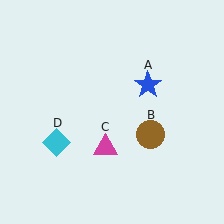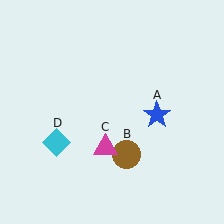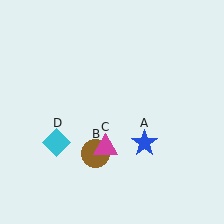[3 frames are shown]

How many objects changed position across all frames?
2 objects changed position: blue star (object A), brown circle (object B).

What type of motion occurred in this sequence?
The blue star (object A), brown circle (object B) rotated clockwise around the center of the scene.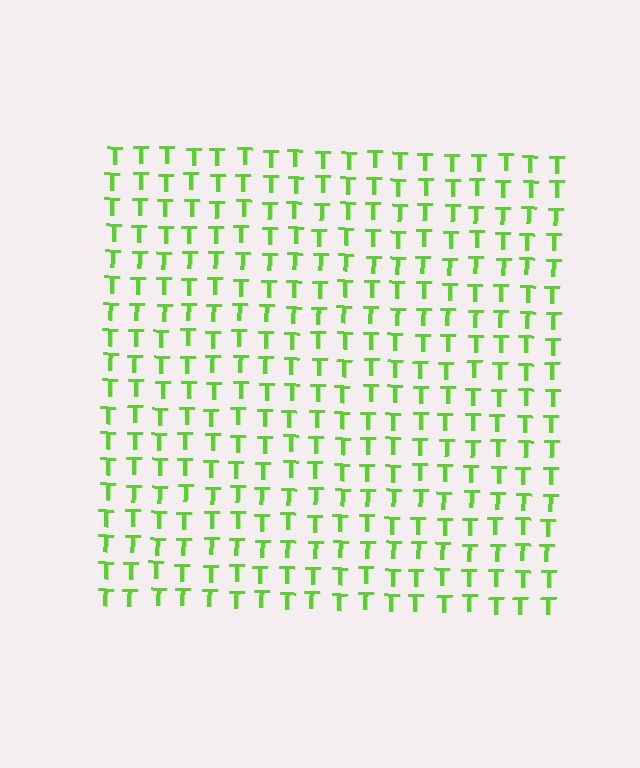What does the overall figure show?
The overall figure shows a square.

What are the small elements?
The small elements are letter T's.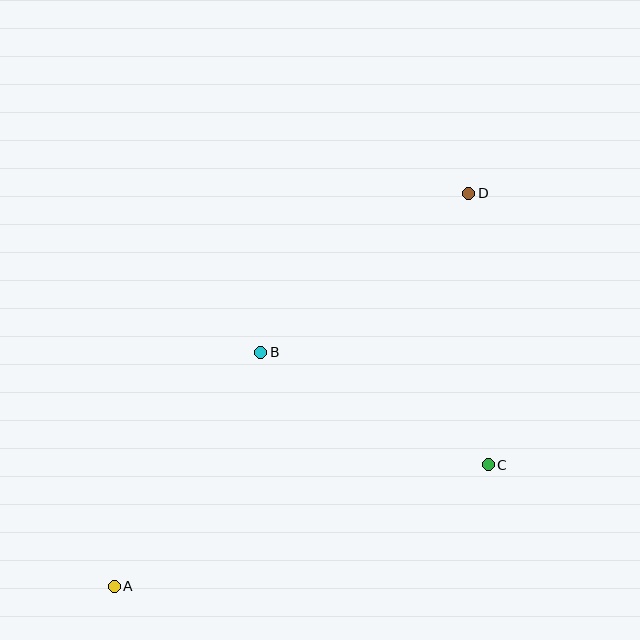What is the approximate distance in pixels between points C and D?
The distance between C and D is approximately 272 pixels.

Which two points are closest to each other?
Points B and C are closest to each other.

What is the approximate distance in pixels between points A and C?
The distance between A and C is approximately 393 pixels.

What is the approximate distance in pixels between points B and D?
The distance between B and D is approximately 262 pixels.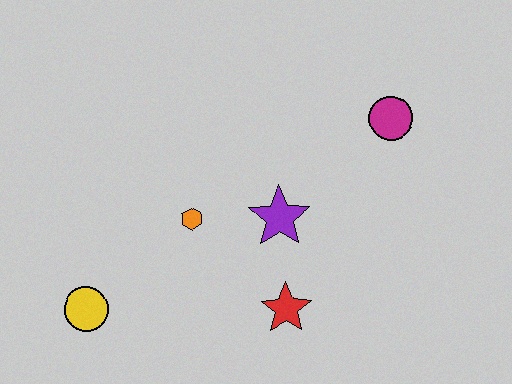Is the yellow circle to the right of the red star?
No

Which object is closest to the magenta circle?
The purple star is closest to the magenta circle.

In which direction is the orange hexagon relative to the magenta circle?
The orange hexagon is to the left of the magenta circle.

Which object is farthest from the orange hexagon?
The magenta circle is farthest from the orange hexagon.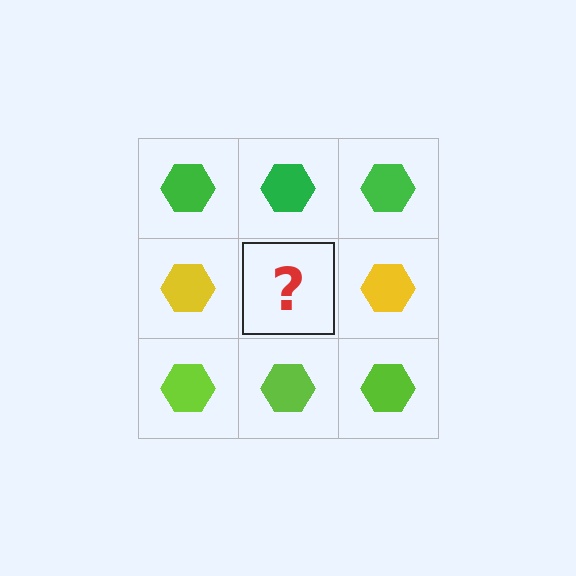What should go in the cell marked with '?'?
The missing cell should contain a yellow hexagon.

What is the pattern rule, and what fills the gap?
The rule is that each row has a consistent color. The gap should be filled with a yellow hexagon.